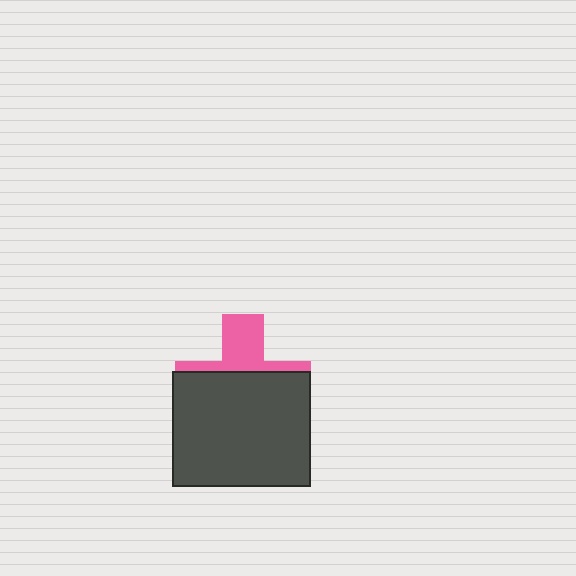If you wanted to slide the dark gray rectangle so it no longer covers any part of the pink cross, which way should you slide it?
Slide it down — that is the most direct way to separate the two shapes.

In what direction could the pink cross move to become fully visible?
The pink cross could move up. That would shift it out from behind the dark gray rectangle entirely.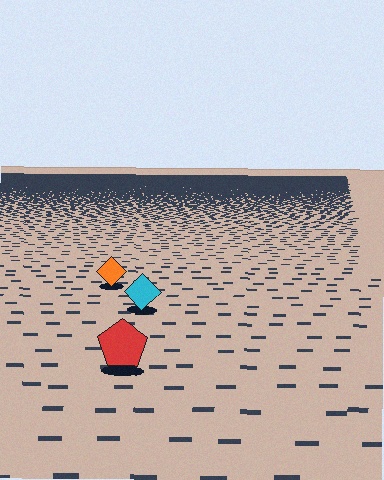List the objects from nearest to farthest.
From nearest to farthest: the red pentagon, the cyan diamond, the orange diamond.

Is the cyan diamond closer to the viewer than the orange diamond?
Yes. The cyan diamond is closer — you can tell from the texture gradient: the ground texture is coarser near it.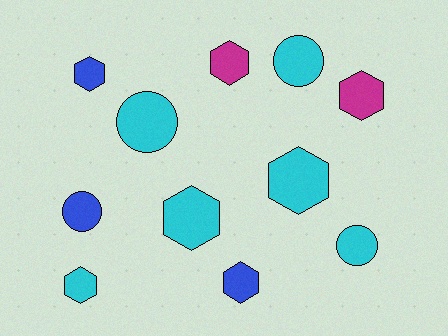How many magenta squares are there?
There are no magenta squares.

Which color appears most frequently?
Cyan, with 6 objects.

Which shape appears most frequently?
Hexagon, with 7 objects.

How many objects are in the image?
There are 11 objects.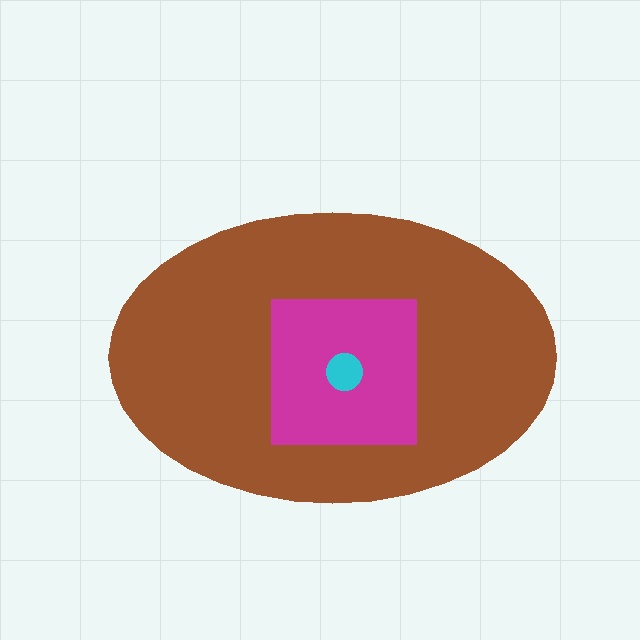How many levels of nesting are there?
3.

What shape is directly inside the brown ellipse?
The magenta square.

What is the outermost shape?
The brown ellipse.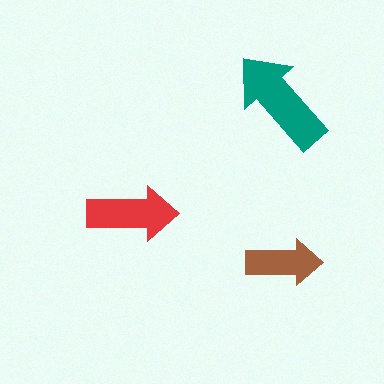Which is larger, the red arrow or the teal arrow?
The teal one.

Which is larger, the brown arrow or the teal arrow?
The teal one.